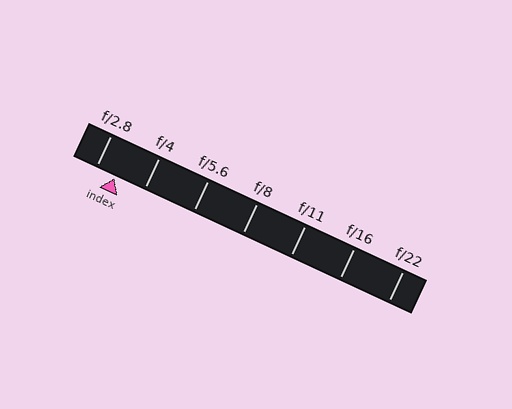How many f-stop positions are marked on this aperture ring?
There are 7 f-stop positions marked.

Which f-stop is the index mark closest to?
The index mark is closest to f/2.8.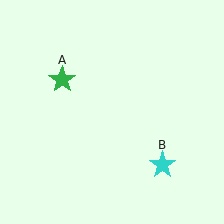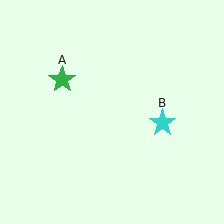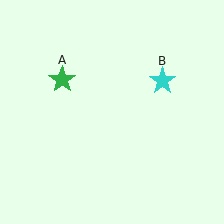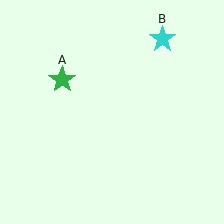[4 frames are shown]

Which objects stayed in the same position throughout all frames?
Green star (object A) remained stationary.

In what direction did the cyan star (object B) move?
The cyan star (object B) moved up.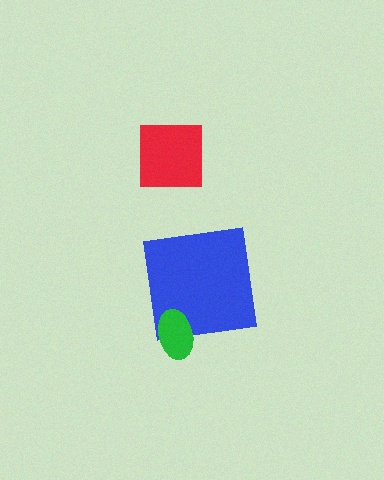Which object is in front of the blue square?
The green ellipse is in front of the blue square.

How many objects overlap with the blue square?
1 object overlaps with the blue square.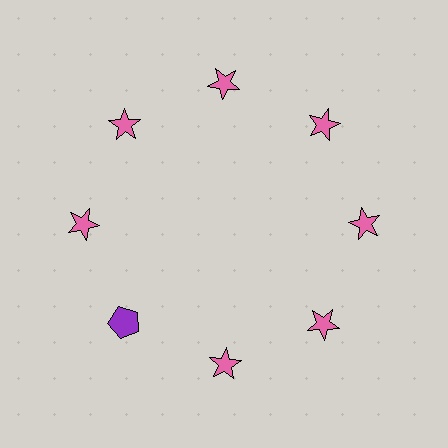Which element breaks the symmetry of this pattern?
The purple pentagon at roughly the 8 o'clock position breaks the symmetry. All other shapes are pink stars.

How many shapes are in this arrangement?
There are 8 shapes arranged in a ring pattern.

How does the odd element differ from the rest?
It differs in both color (purple instead of pink) and shape (pentagon instead of star).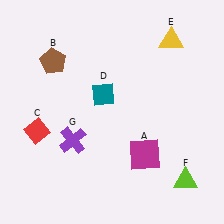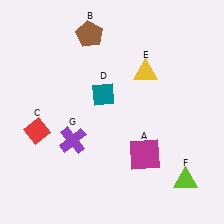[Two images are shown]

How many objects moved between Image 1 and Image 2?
2 objects moved between the two images.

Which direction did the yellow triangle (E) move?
The yellow triangle (E) moved down.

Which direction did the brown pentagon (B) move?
The brown pentagon (B) moved right.